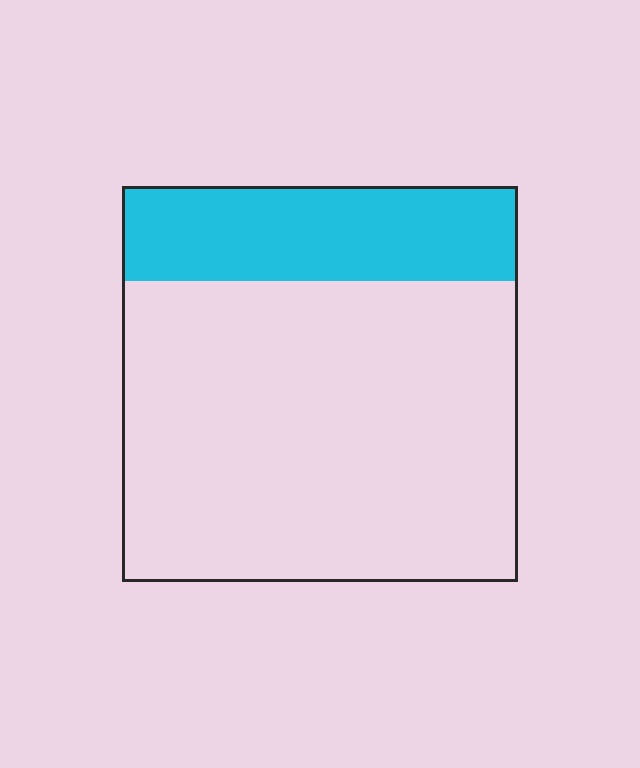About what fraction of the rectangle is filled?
About one quarter (1/4).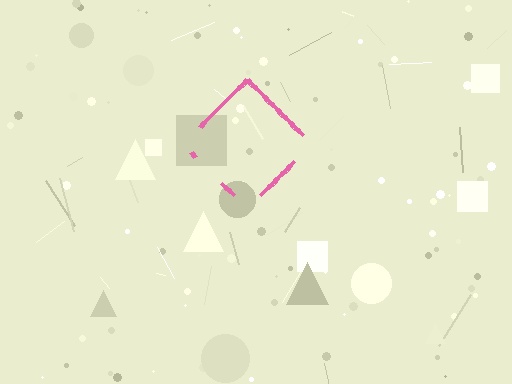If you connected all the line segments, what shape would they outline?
They would outline a diamond.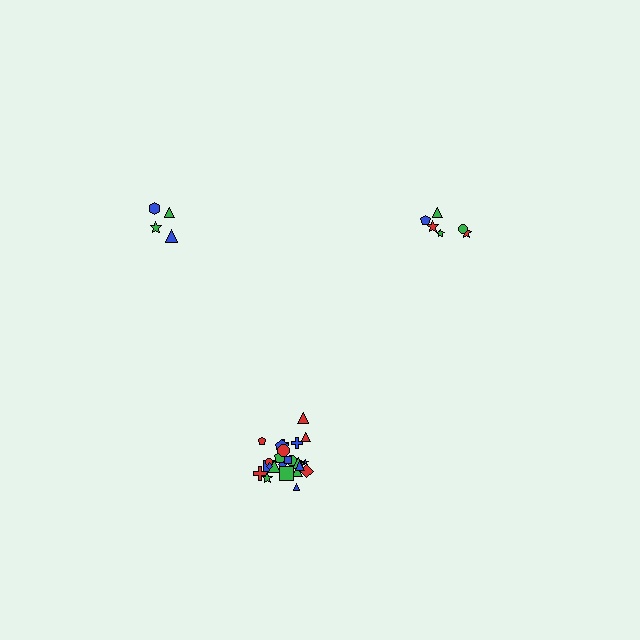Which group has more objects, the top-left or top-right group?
The top-right group.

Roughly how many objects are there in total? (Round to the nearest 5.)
Roughly 35 objects in total.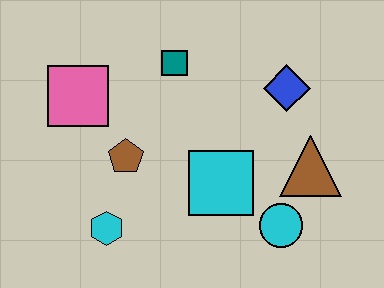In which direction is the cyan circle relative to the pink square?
The cyan circle is to the right of the pink square.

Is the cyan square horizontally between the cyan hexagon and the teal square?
No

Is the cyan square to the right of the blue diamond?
No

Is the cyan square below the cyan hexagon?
No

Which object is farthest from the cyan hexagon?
The blue diamond is farthest from the cyan hexagon.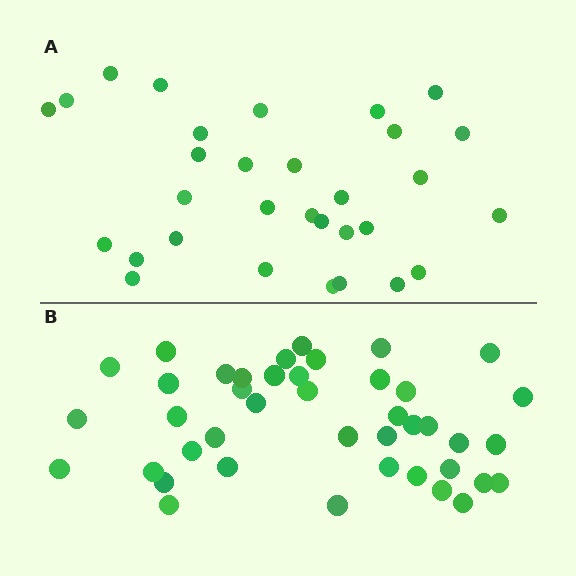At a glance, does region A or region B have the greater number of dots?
Region B (the bottom region) has more dots.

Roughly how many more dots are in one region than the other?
Region B has roughly 12 or so more dots than region A.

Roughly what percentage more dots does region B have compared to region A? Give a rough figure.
About 35% more.